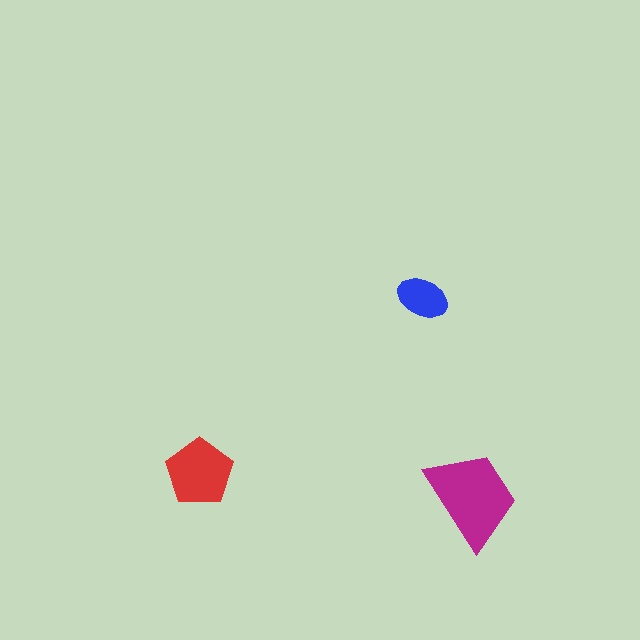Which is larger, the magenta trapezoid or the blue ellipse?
The magenta trapezoid.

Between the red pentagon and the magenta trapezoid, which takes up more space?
The magenta trapezoid.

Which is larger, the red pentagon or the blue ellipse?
The red pentagon.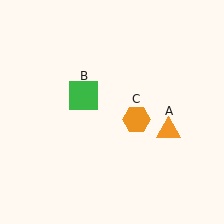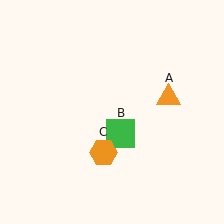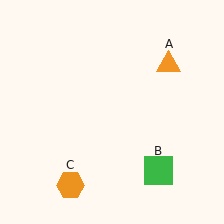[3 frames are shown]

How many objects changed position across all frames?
3 objects changed position: orange triangle (object A), green square (object B), orange hexagon (object C).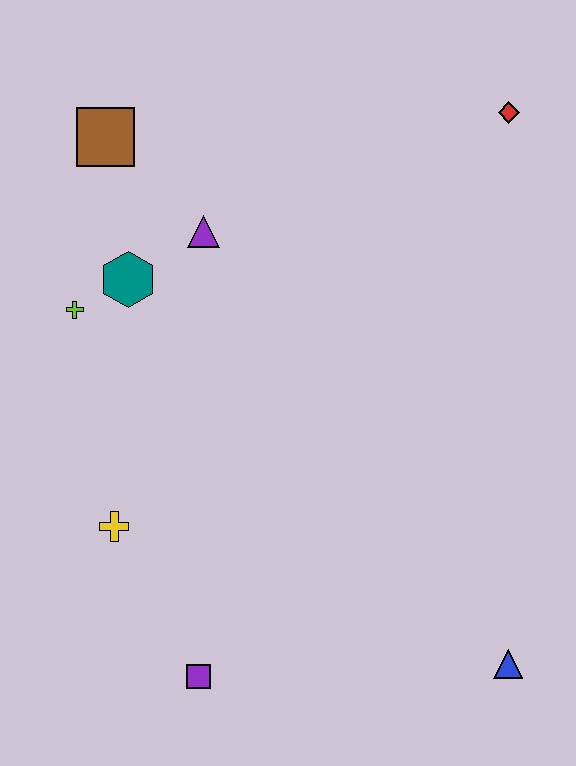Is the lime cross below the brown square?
Yes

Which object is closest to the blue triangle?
The purple square is closest to the blue triangle.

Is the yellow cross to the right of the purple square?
No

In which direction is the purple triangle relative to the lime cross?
The purple triangle is to the right of the lime cross.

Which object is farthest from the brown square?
The blue triangle is farthest from the brown square.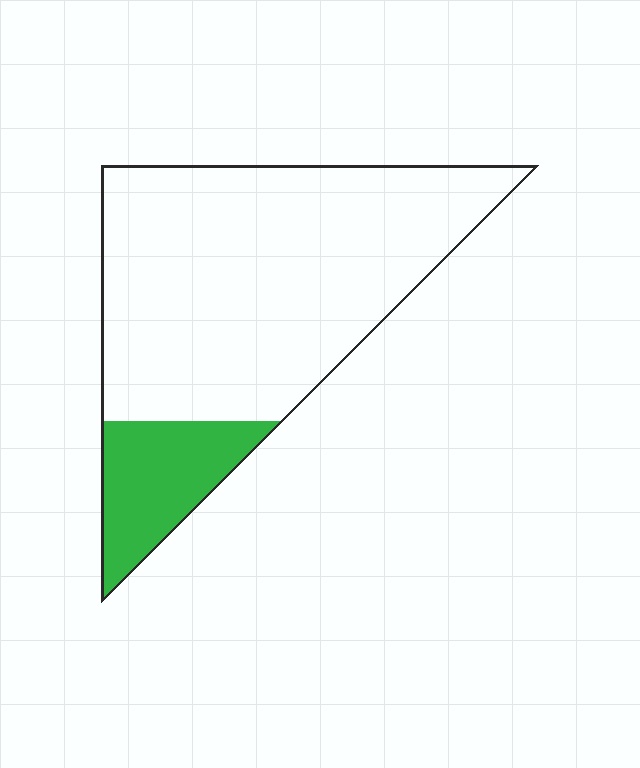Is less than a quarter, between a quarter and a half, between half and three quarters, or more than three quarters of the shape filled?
Less than a quarter.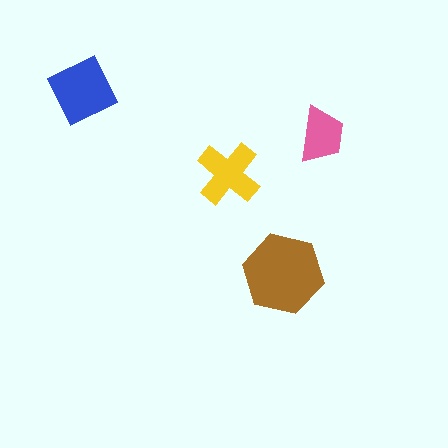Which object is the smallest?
The pink trapezoid.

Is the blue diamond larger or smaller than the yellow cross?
Larger.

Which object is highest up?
The blue diamond is topmost.